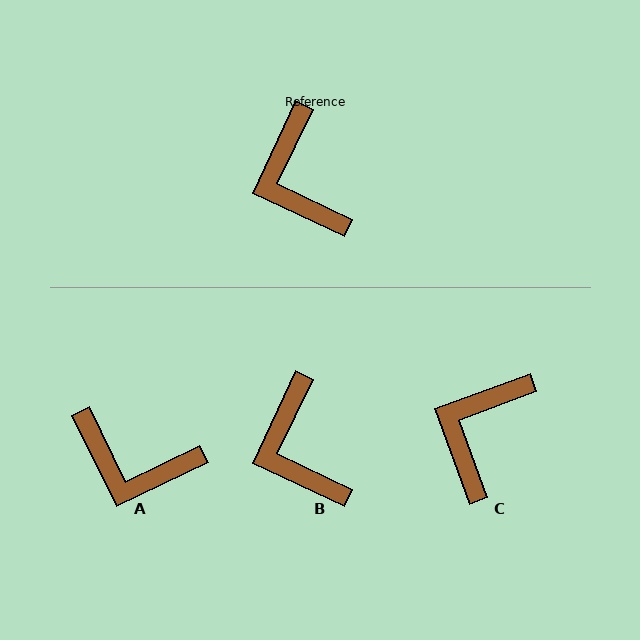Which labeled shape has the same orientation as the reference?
B.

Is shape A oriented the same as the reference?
No, it is off by about 51 degrees.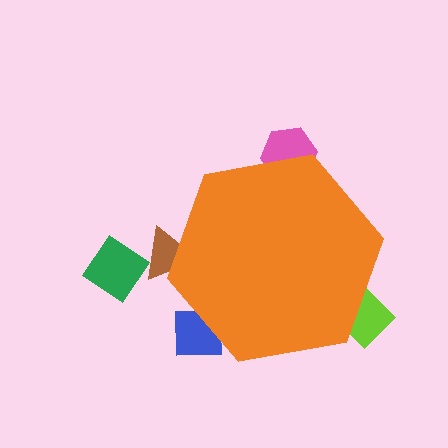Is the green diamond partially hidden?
No, the green diamond is fully visible.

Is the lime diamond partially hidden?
Yes, the lime diamond is partially hidden behind the orange hexagon.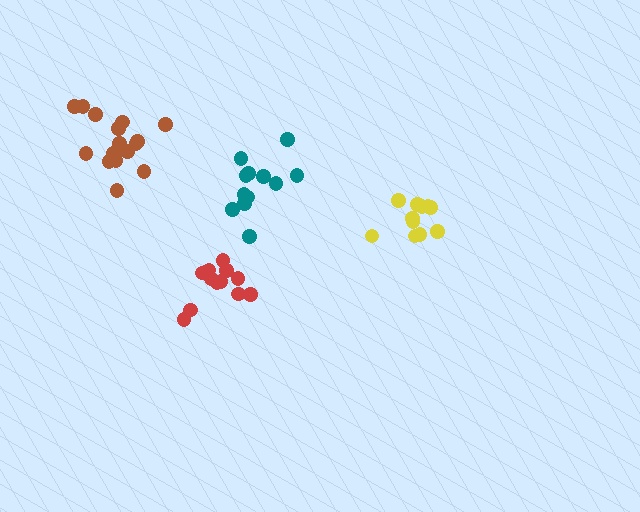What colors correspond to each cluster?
The clusters are colored: brown, red, yellow, teal.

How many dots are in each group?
Group 1: 17 dots, Group 2: 13 dots, Group 3: 11 dots, Group 4: 12 dots (53 total).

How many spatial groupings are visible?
There are 4 spatial groupings.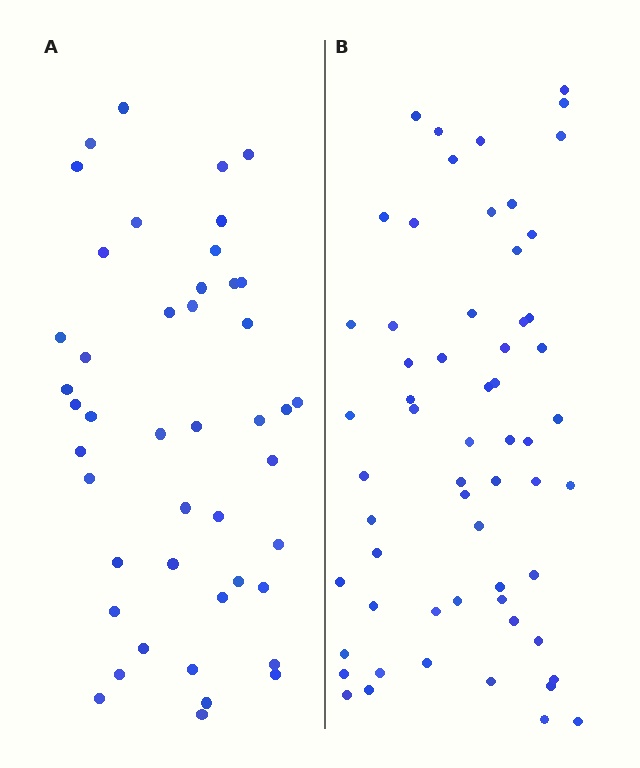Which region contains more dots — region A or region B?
Region B (the right region) has more dots.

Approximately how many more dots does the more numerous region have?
Region B has approximately 15 more dots than region A.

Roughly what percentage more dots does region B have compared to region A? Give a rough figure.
About 35% more.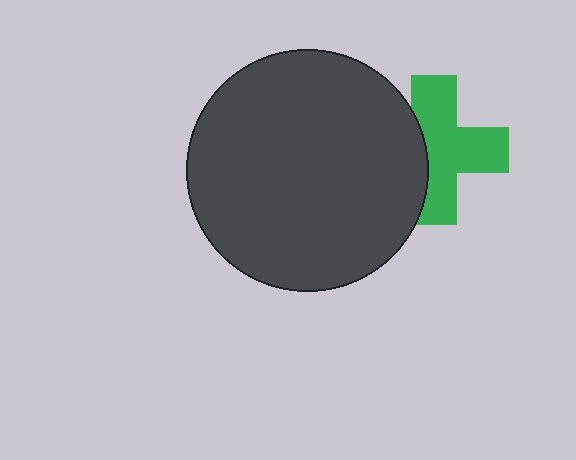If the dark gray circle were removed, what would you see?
You would see the complete green cross.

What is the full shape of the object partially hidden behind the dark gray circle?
The partially hidden object is a green cross.